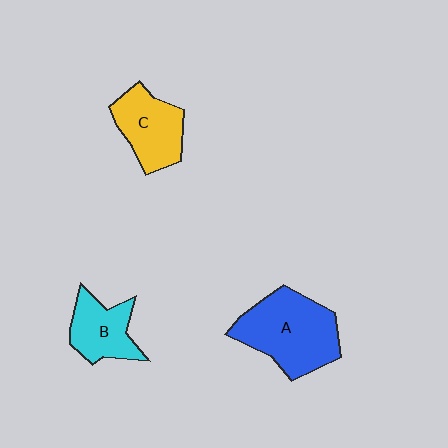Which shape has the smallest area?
Shape B (cyan).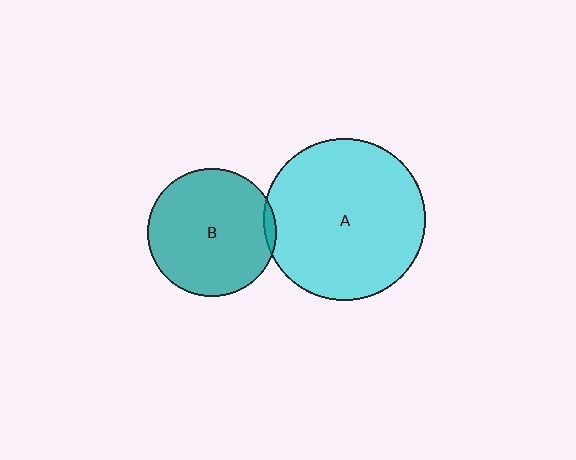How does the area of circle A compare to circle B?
Approximately 1.6 times.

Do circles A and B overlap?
Yes.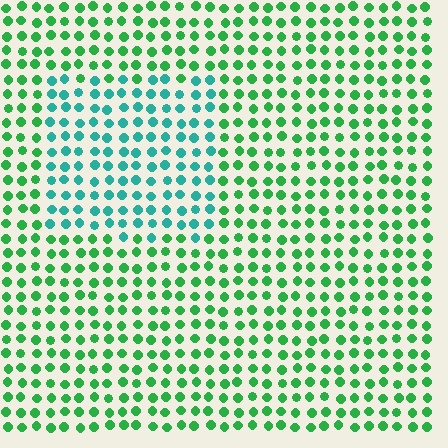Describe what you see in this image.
The image is filled with small green elements in a uniform arrangement. A rectangle-shaped region is visible where the elements are tinted to a slightly different hue, forming a subtle color boundary.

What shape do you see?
I see a rectangle.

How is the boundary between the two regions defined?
The boundary is defined purely by a slight shift in hue (about 41 degrees). Spacing, size, and orientation are identical on both sides.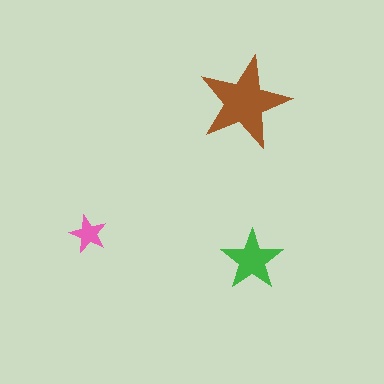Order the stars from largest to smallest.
the brown one, the green one, the pink one.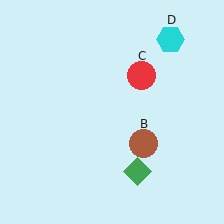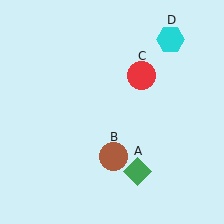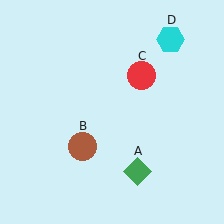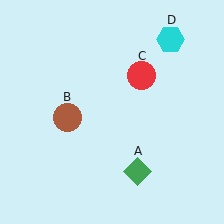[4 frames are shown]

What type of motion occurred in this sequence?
The brown circle (object B) rotated clockwise around the center of the scene.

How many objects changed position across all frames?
1 object changed position: brown circle (object B).